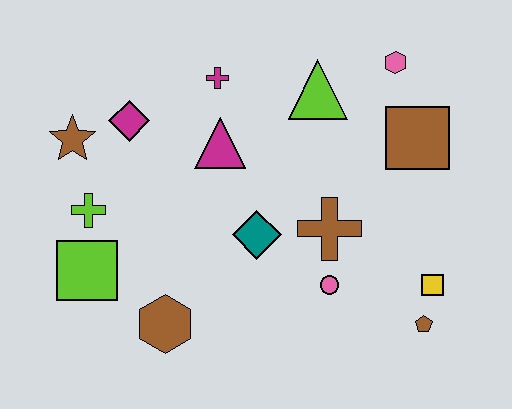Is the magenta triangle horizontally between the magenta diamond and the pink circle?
Yes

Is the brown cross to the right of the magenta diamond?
Yes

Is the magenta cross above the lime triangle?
Yes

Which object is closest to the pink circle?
The brown cross is closest to the pink circle.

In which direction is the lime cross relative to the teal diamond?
The lime cross is to the left of the teal diamond.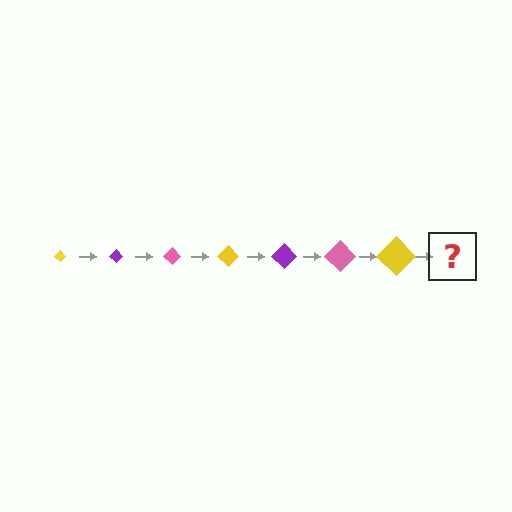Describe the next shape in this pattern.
It should be a purple diamond, larger than the previous one.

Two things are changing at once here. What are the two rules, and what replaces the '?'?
The two rules are that the diamond grows larger each step and the color cycles through yellow, purple, and pink. The '?' should be a purple diamond, larger than the previous one.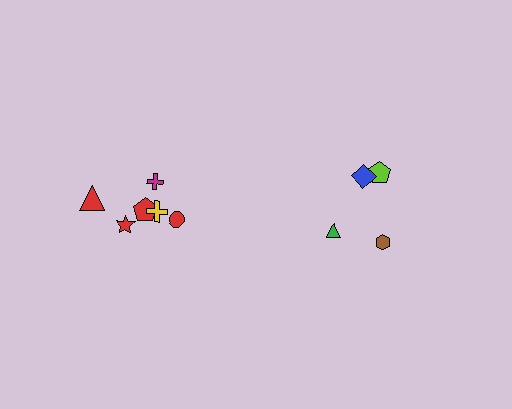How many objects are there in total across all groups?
There are 10 objects.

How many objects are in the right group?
There are 4 objects.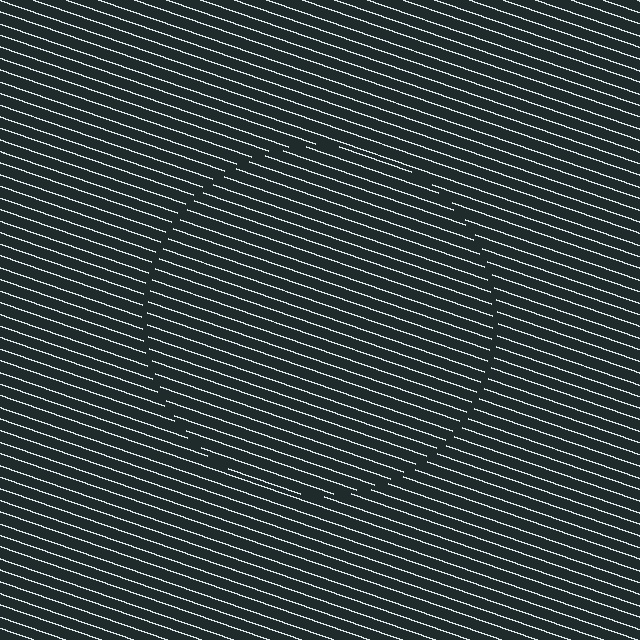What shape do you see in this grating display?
An illusory circle. The interior of the shape contains the same grating, shifted by half a period — the contour is defined by the phase discontinuity where line-ends from the inner and outer gratings abut.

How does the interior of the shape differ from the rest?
The interior of the shape contains the same grating, shifted by half a period — the contour is defined by the phase discontinuity where line-ends from the inner and outer gratings abut.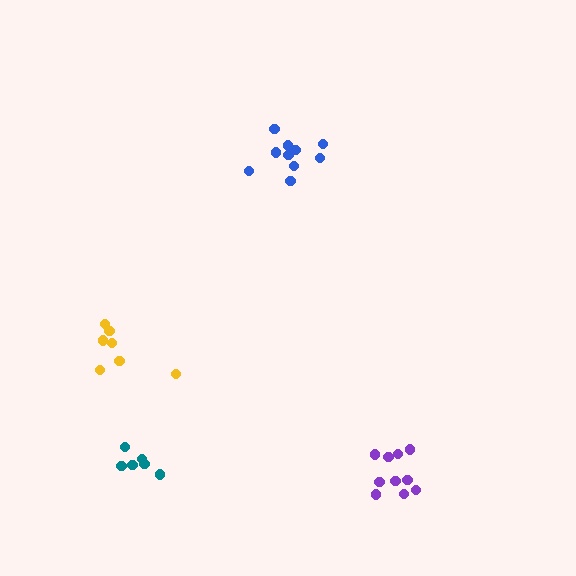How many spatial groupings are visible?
There are 4 spatial groupings.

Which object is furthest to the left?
The yellow cluster is leftmost.